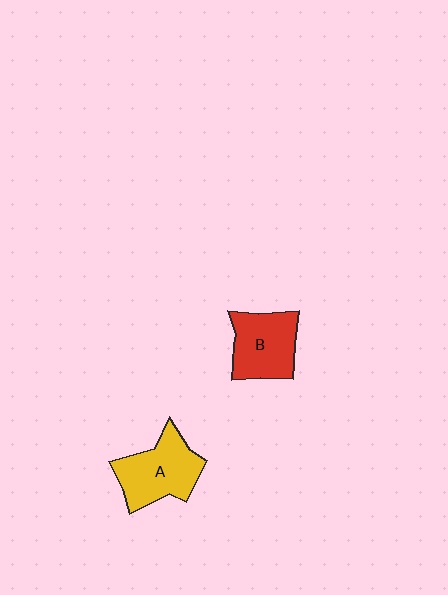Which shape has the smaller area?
Shape B (red).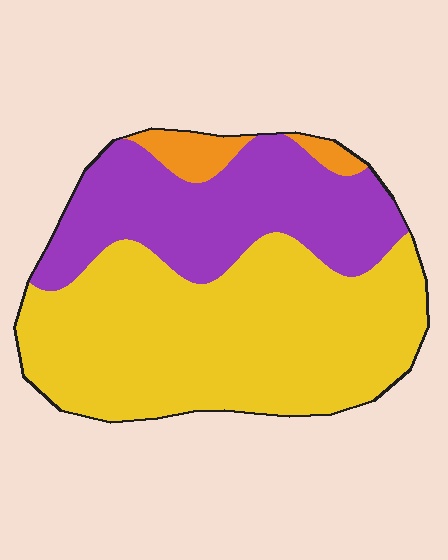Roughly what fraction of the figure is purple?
Purple takes up between a quarter and a half of the figure.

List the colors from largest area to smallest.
From largest to smallest: yellow, purple, orange.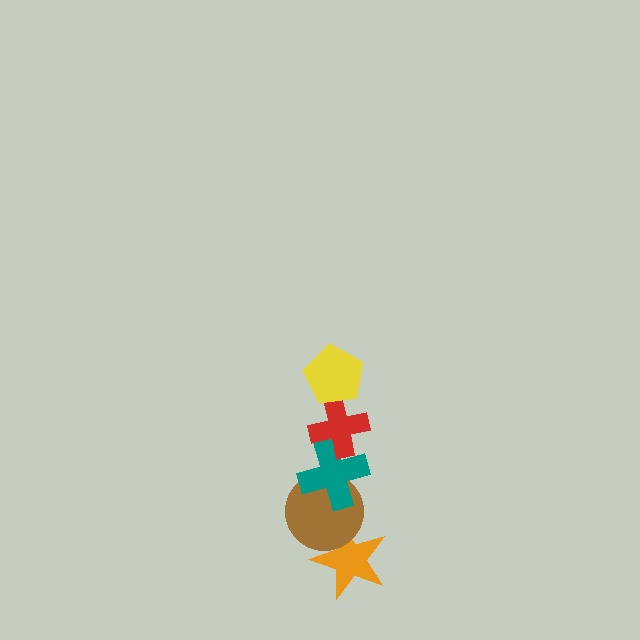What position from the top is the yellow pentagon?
The yellow pentagon is 1st from the top.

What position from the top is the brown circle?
The brown circle is 4th from the top.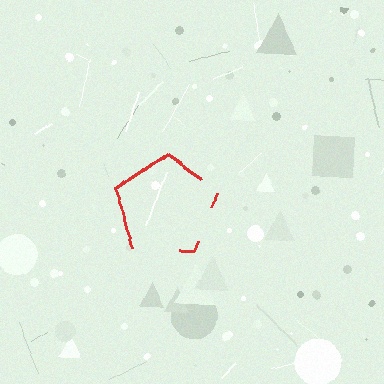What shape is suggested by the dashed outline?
The dashed outline suggests a pentagon.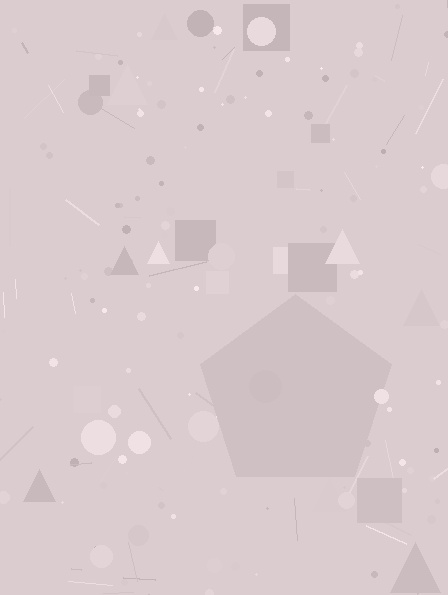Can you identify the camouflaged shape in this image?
The camouflaged shape is a pentagon.